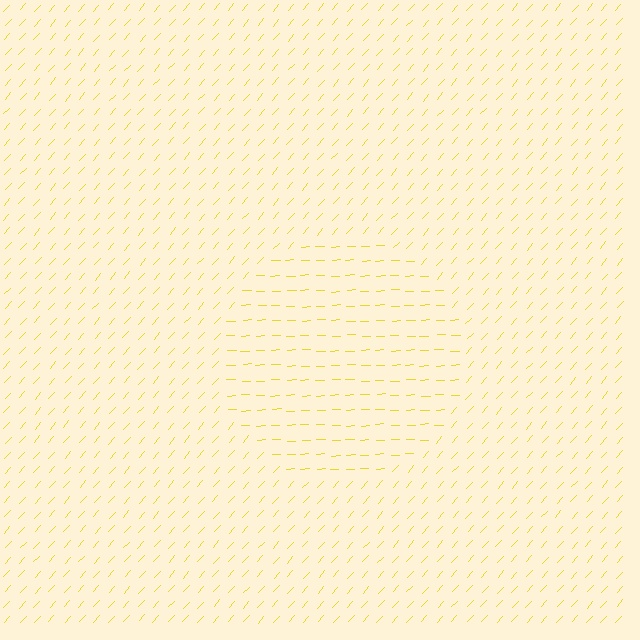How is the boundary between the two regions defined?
The boundary is defined purely by a change in line orientation (approximately 45 degrees difference). All lines are the same color and thickness.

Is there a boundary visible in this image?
Yes, there is a texture boundary formed by a change in line orientation.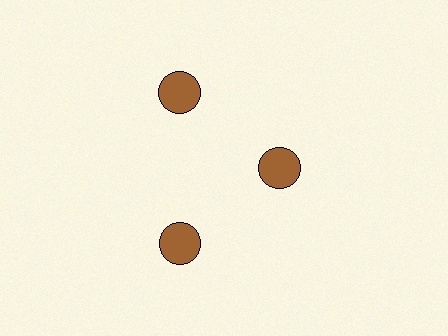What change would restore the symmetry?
The symmetry would be restored by moving it outward, back onto the ring so that all 3 circles sit at equal angles and equal distance from the center.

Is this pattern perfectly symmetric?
No. The 3 brown circles are arranged in a ring, but one element near the 3 o'clock position is pulled inward toward the center, breaking the 3-fold rotational symmetry.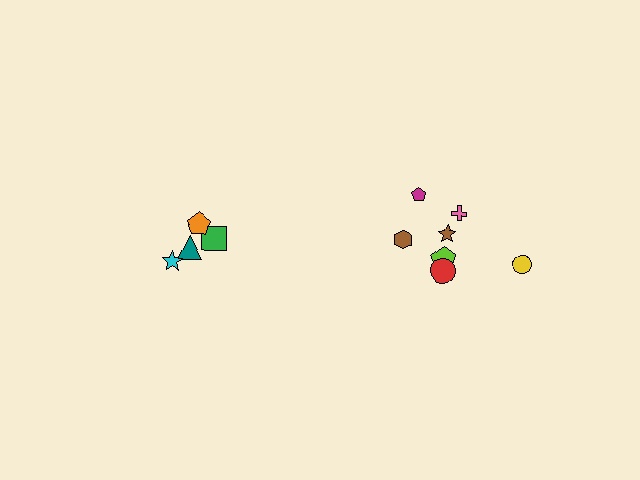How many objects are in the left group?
There are 4 objects.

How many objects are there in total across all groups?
There are 11 objects.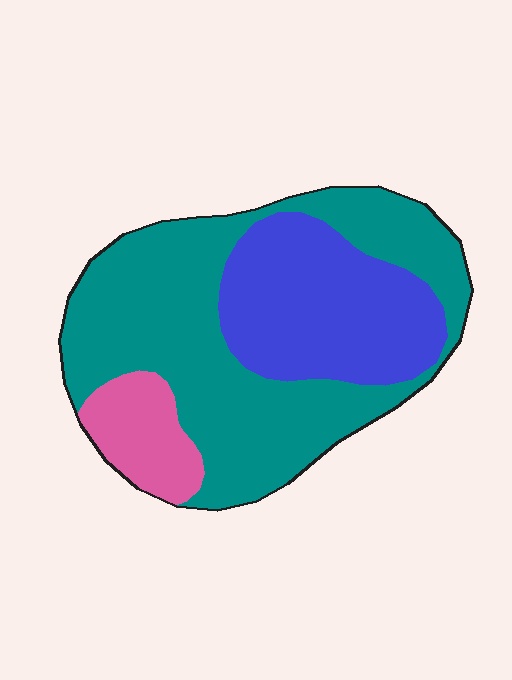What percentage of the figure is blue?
Blue takes up about one third (1/3) of the figure.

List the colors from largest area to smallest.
From largest to smallest: teal, blue, pink.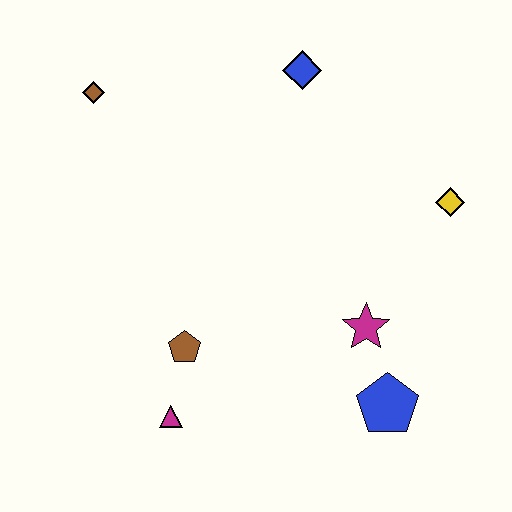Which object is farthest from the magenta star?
The brown diamond is farthest from the magenta star.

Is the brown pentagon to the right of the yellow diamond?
No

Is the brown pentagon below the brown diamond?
Yes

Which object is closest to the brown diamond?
The blue diamond is closest to the brown diamond.